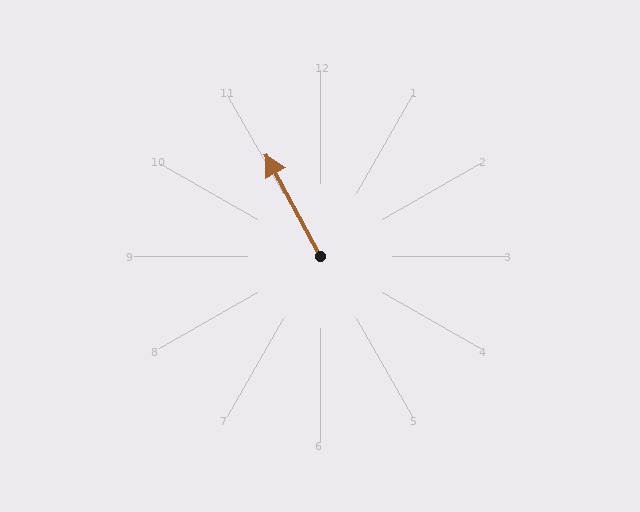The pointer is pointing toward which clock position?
Roughly 11 o'clock.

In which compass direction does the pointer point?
Northwest.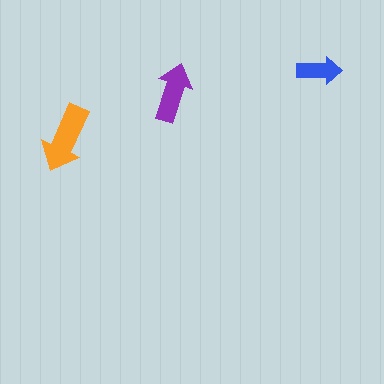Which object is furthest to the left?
The orange arrow is leftmost.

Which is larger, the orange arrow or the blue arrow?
The orange one.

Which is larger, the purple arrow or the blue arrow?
The purple one.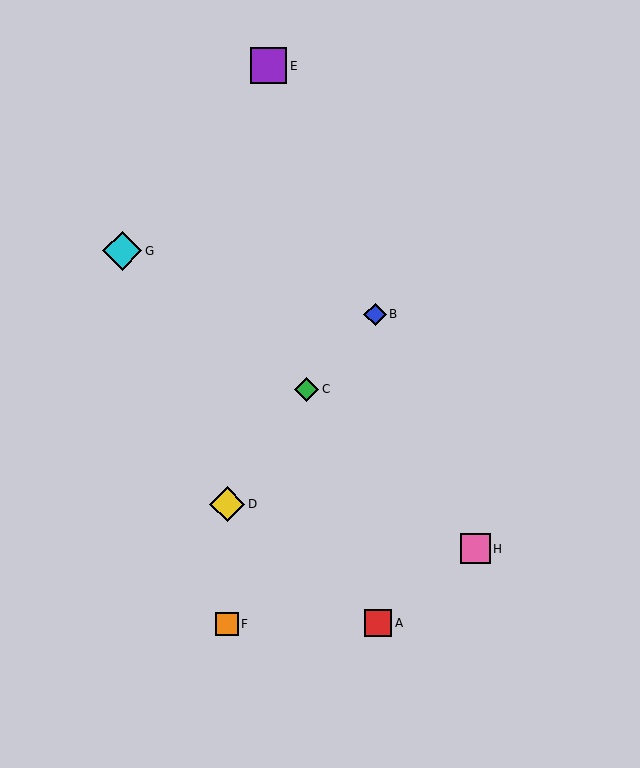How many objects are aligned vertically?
2 objects (D, F) are aligned vertically.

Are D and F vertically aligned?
Yes, both are at x≈227.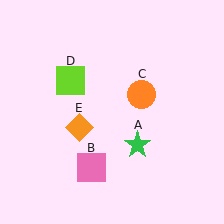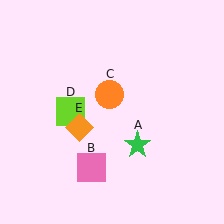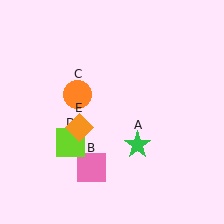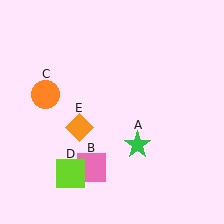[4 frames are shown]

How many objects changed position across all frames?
2 objects changed position: orange circle (object C), lime square (object D).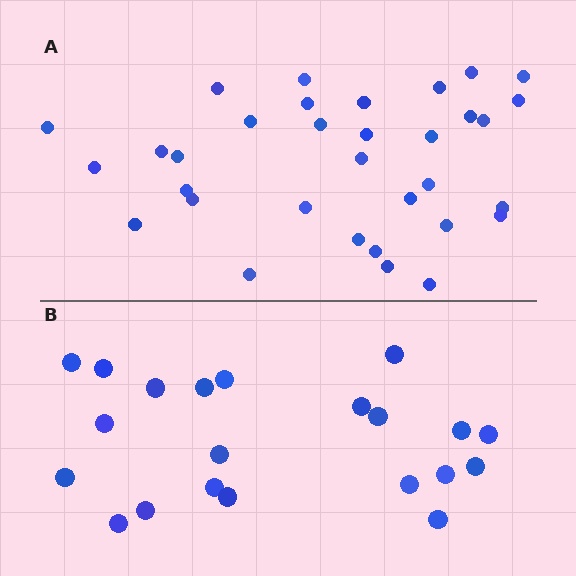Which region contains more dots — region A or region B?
Region A (the top region) has more dots.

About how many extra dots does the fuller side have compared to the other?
Region A has roughly 12 or so more dots than region B.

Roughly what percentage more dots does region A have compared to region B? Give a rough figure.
About 55% more.